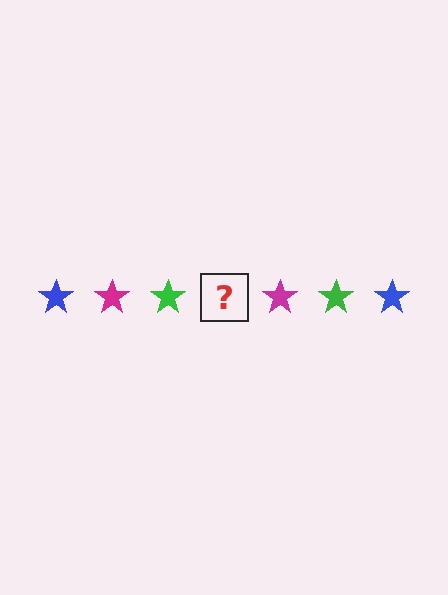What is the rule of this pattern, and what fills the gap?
The rule is that the pattern cycles through blue, magenta, green stars. The gap should be filled with a blue star.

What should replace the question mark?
The question mark should be replaced with a blue star.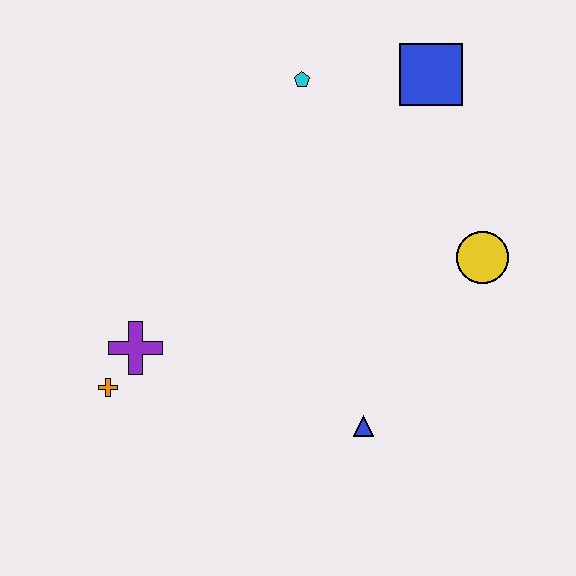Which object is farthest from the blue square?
The orange cross is farthest from the blue square.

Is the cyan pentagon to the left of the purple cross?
No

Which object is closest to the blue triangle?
The yellow circle is closest to the blue triangle.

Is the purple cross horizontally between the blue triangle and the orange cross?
Yes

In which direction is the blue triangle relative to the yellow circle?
The blue triangle is below the yellow circle.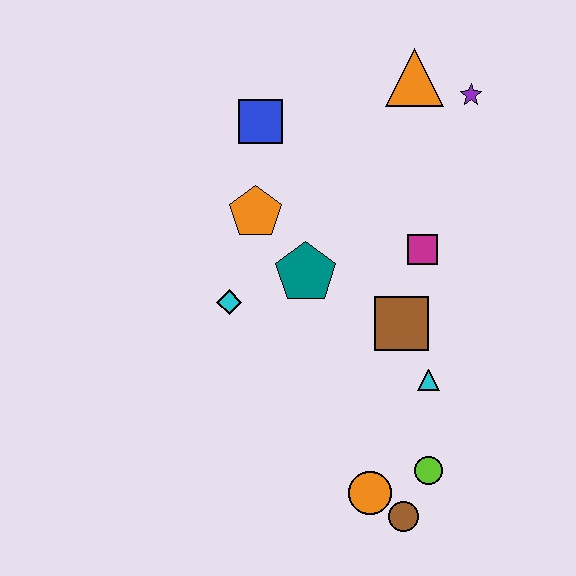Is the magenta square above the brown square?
Yes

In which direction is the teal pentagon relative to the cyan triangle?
The teal pentagon is to the left of the cyan triangle.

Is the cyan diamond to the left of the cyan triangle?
Yes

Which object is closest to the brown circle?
The orange circle is closest to the brown circle.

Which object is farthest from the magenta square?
The brown circle is farthest from the magenta square.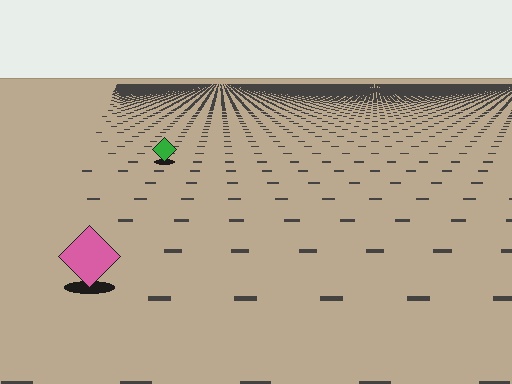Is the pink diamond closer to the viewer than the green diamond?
Yes. The pink diamond is closer — you can tell from the texture gradient: the ground texture is coarser near it.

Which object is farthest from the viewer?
The green diamond is farthest from the viewer. It appears smaller and the ground texture around it is denser.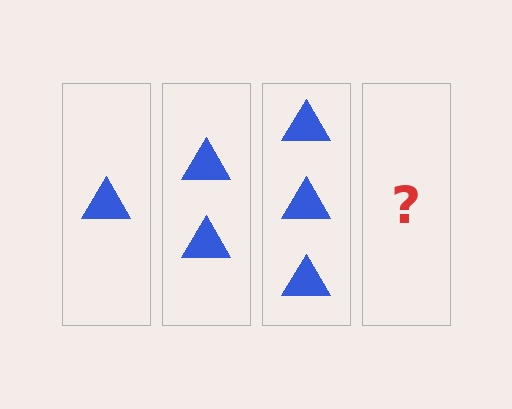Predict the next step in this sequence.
The next step is 4 triangles.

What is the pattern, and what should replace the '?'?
The pattern is that each step adds one more triangle. The '?' should be 4 triangles.